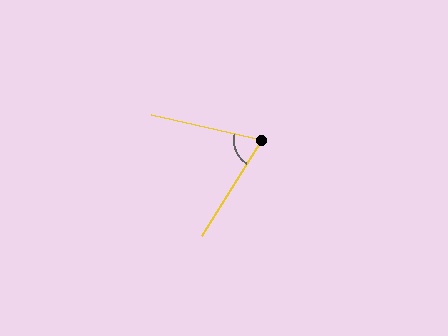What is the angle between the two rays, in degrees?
Approximately 70 degrees.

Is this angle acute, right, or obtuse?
It is acute.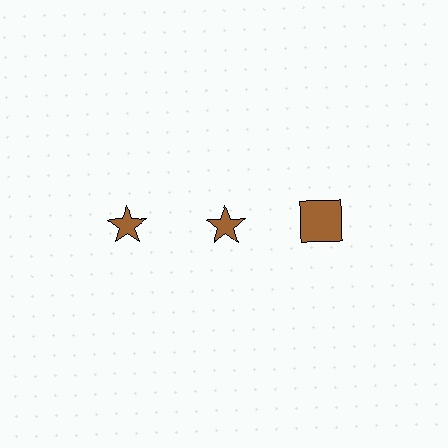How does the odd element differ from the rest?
It has a different shape: square instead of star.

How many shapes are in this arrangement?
There are 3 shapes arranged in a grid pattern.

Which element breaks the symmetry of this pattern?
The brown square in the top row, center column breaks the symmetry. All other shapes are brown stars.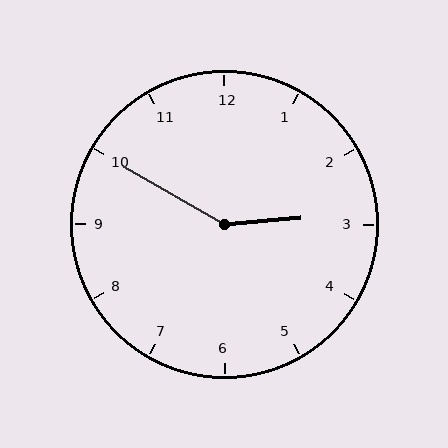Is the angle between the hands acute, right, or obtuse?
It is obtuse.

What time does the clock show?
2:50.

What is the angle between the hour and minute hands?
Approximately 145 degrees.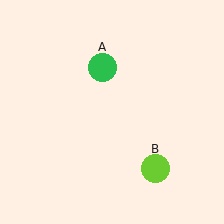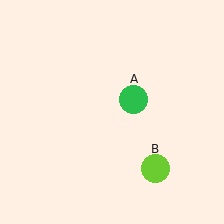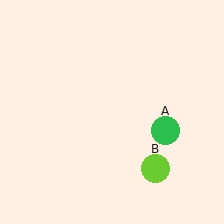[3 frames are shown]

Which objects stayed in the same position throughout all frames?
Lime circle (object B) remained stationary.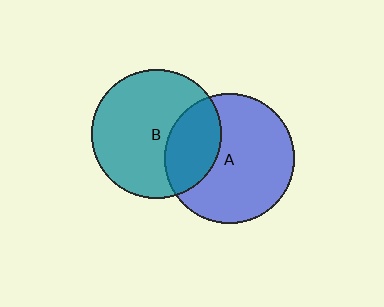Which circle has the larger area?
Circle A (blue).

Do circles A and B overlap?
Yes.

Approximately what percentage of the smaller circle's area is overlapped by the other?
Approximately 30%.